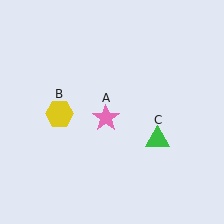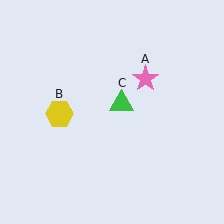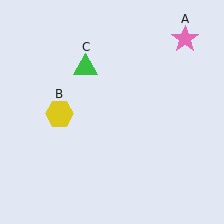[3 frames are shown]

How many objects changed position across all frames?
2 objects changed position: pink star (object A), green triangle (object C).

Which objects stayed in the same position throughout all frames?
Yellow hexagon (object B) remained stationary.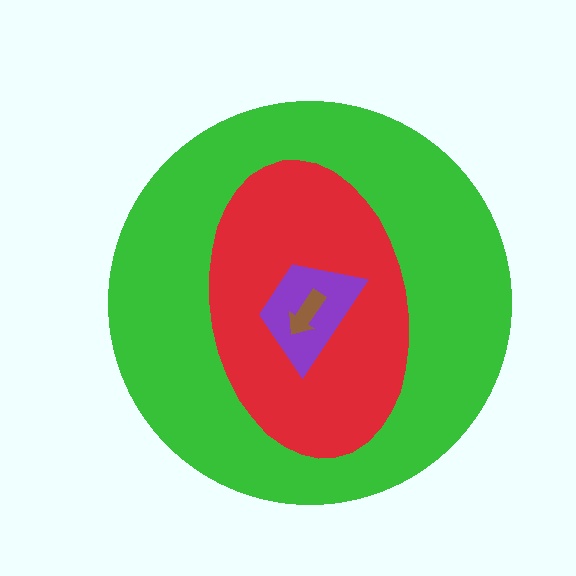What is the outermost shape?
The green circle.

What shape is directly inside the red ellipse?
The purple trapezoid.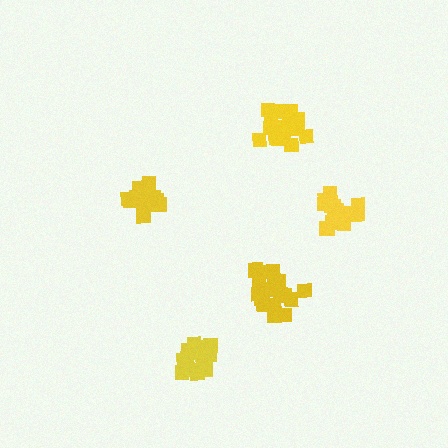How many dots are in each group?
Group 1: 14 dots, Group 2: 20 dots, Group 3: 17 dots, Group 4: 14 dots, Group 5: 19 dots (84 total).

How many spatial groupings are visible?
There are 5 spatial groupings.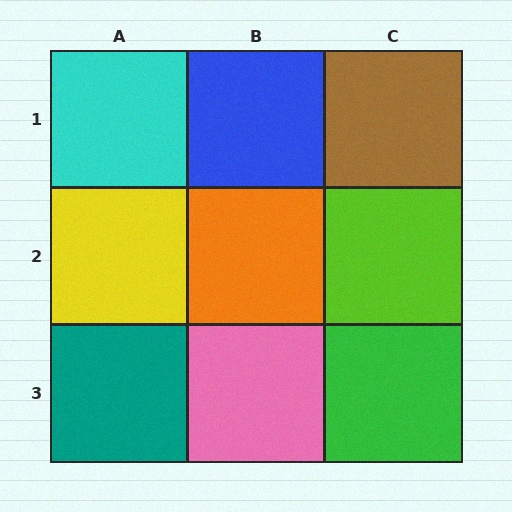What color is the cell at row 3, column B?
Pink.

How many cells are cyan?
1 cell is cyan.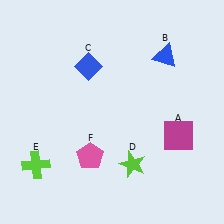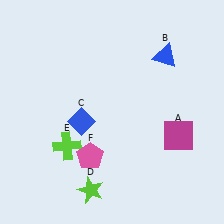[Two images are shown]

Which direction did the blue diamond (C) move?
The blue diamond (C) moved down.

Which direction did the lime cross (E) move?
The lime cross (E) moved right.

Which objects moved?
The objects that moved are: the blue diamond (C), the lime star (D), the lime cross (E).